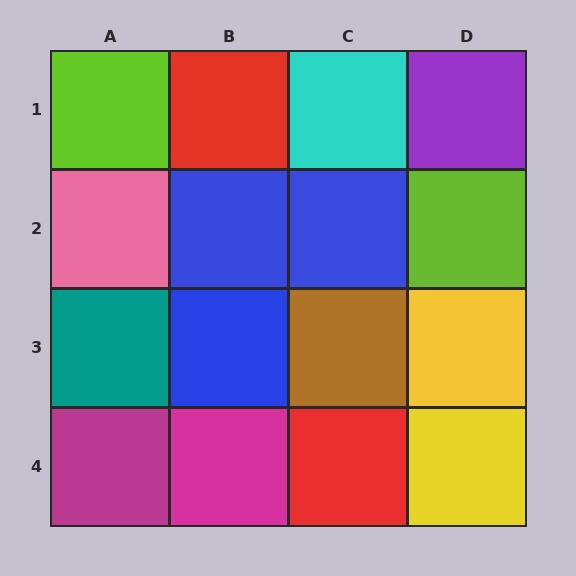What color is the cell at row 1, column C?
Cyan.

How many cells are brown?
1 cell is brown.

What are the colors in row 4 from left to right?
Magenta, magenta, red, yellow.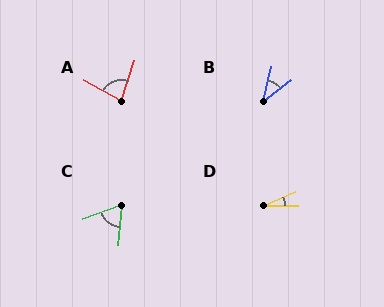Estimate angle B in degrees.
Approximately 39 degrees.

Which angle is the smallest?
D, at approximately 24 degrees.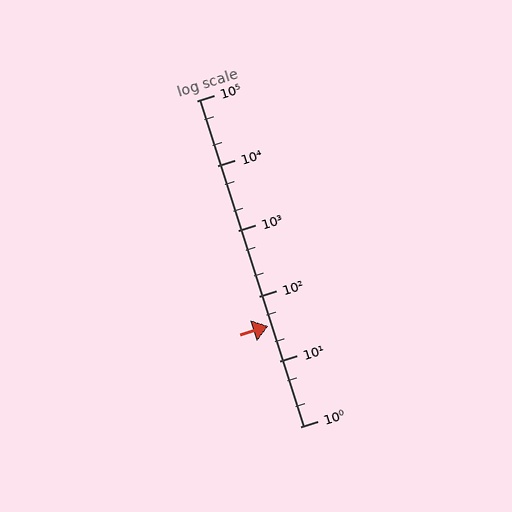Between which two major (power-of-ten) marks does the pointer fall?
The pointer is between 10 and 100.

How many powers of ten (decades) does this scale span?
The scale spans 5 decades, from 1 to 100000.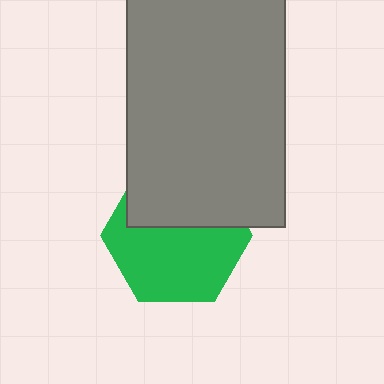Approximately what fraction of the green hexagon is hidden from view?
Roughly 40% of the green hexagon is hidden behind the gray rectangle.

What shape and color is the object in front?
The object in front is a gray rectangle.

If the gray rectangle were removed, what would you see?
You would see the complete green hexagon.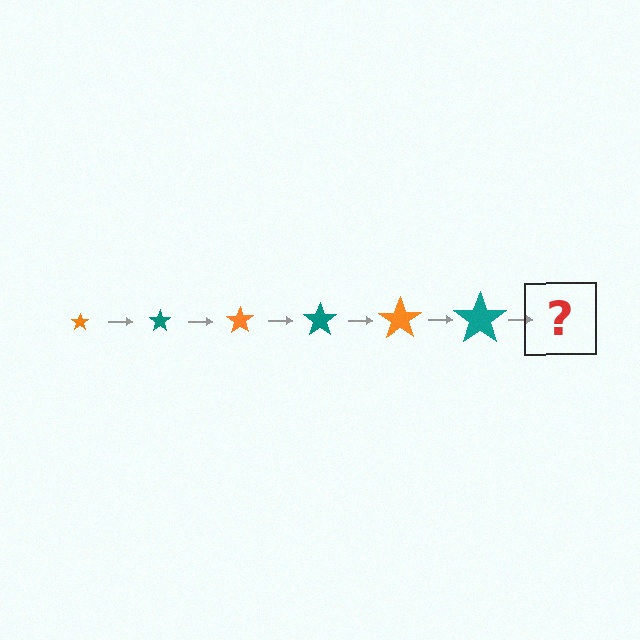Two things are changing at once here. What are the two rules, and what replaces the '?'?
The two rules are that the star grows larger each step and the color cycles through orange and teal. The '?' should be an orange star, larger than the previous one.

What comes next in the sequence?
The next element should be an orange star, larger than the previous one.